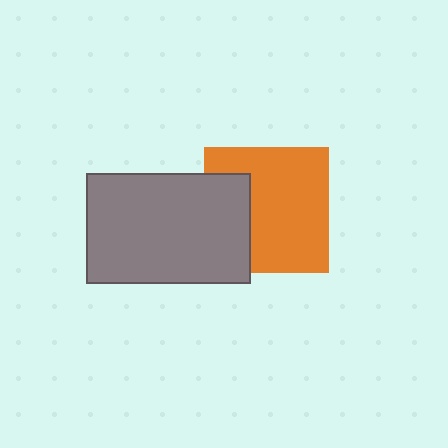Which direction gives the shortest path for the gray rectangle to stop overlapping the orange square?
Moving left gives the shortest separation.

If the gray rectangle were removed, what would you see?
You would see the complete orange square.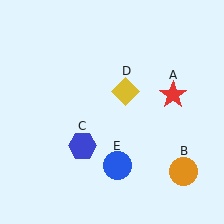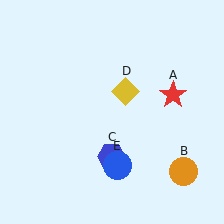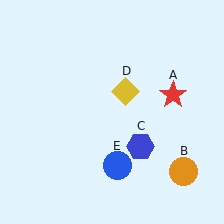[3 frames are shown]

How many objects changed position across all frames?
1 object changed position: blue hexagon (object C).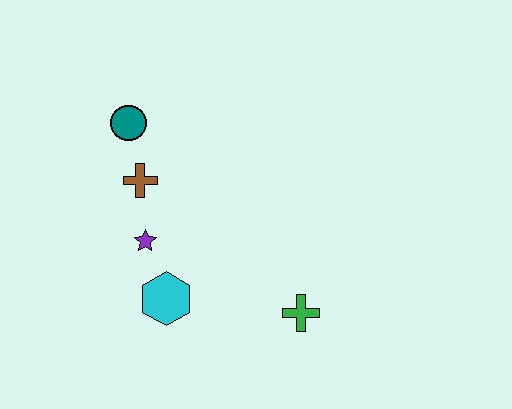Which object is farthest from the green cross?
The teal circle is farthest from the green cross.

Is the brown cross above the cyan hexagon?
Yes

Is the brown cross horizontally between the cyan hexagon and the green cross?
No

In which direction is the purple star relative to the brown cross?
The purple star is below the brown cross.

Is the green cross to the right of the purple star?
Yes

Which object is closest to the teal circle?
The brown cross is closest to the teal circle.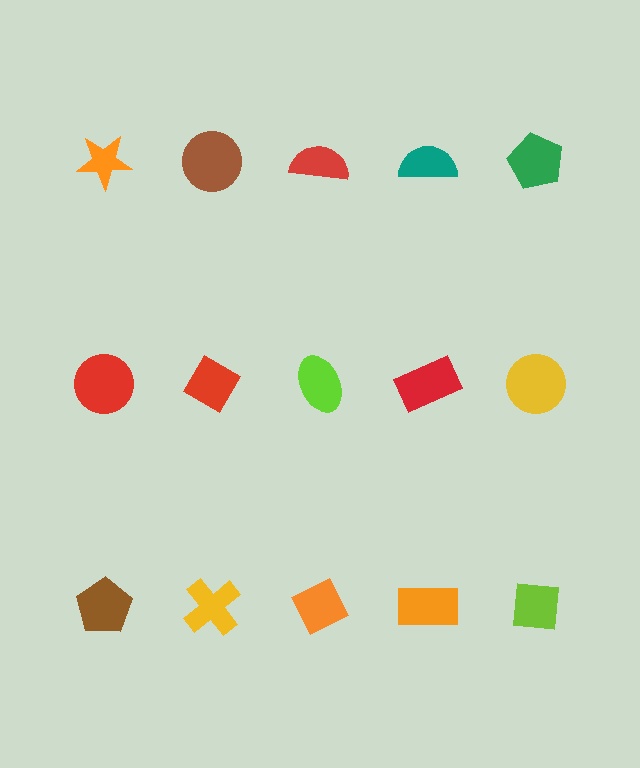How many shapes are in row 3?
5 shapes.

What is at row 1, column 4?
A teal semicircle.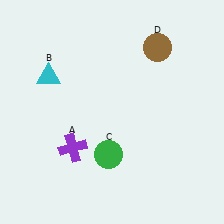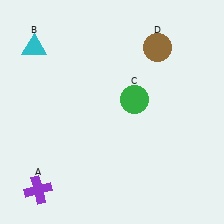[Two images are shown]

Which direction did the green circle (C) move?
The green circle (C) moved up.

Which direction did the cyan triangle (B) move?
The cyan triangle (B) moved up.